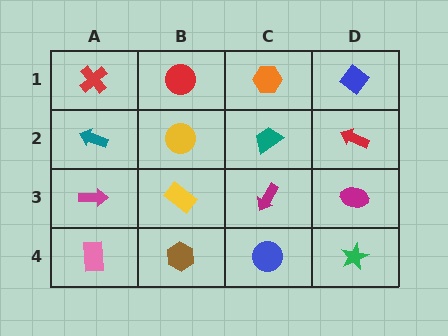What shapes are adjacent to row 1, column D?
A red arrow (row 2, column D), an orange hexagon (row 1, column C).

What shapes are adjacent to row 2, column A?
A red cross (row 1, column A), a magenta arrow (row 3, column A), a yellow circle (row 2, column B).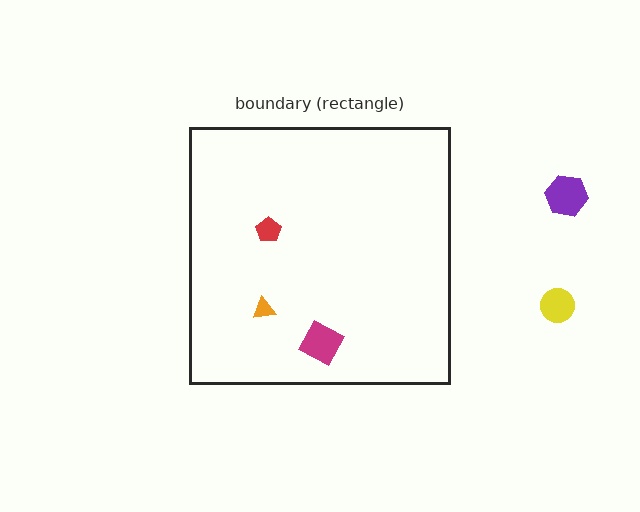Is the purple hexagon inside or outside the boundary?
Outside.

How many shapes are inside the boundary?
3 inside, 2 outside.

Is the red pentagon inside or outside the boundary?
Inside.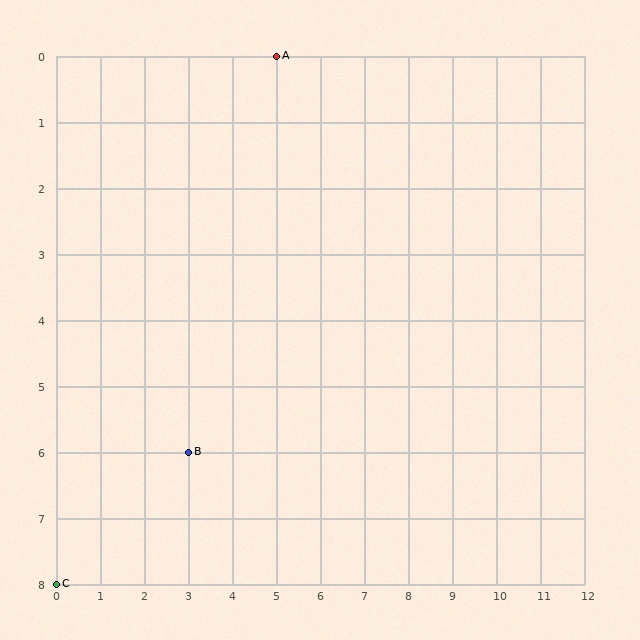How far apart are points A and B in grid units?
Points A and B are 2 columns and 6 rows apart (about 6.3 grid units diagonally).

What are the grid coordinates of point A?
Point A is at grid coordinates (5, 0).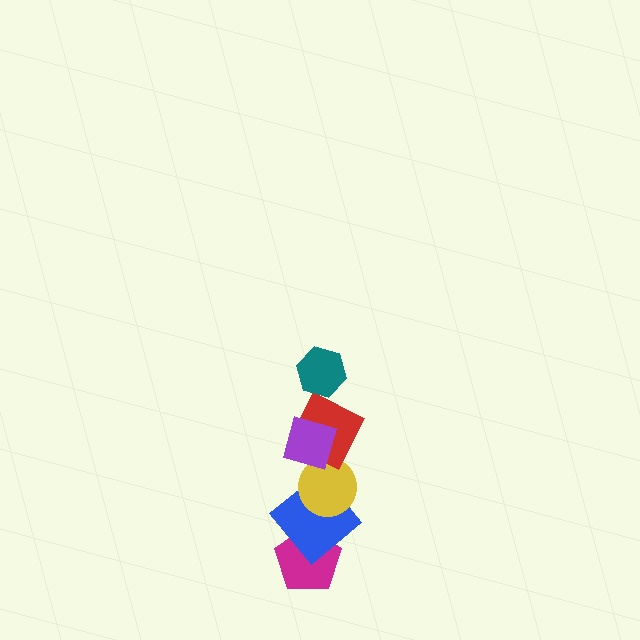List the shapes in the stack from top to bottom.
From top to bottom: the teal hexagon, the purple square, the red square, the yellow circle, the blue diamond, the magenta pentagon.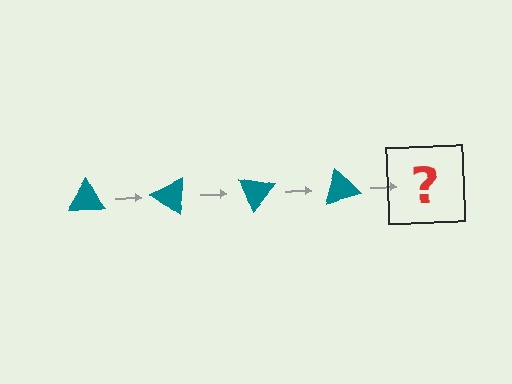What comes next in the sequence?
The next element should be a teal triangle rotated 140 degrees.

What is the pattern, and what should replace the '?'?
The pattern is that the triangle rotates 35 degrees each step. The '?' should be a teal triangle rotated 140 degrees.